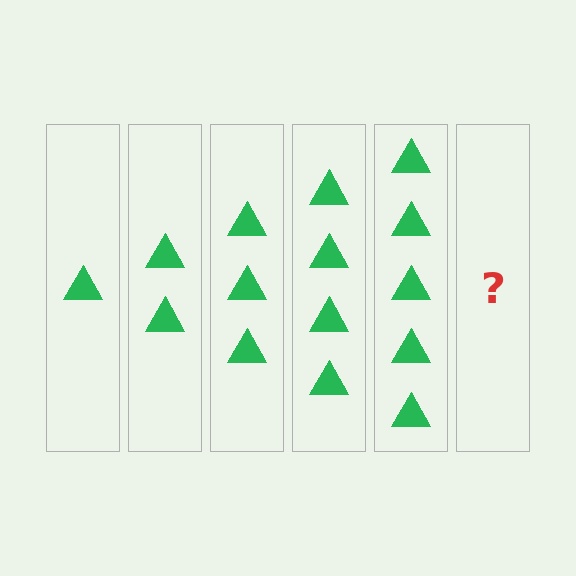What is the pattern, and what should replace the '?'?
The pattern is that each step adds one more triangle. The '?' should be 6 triangles.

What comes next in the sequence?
The next element should be 6 triangles.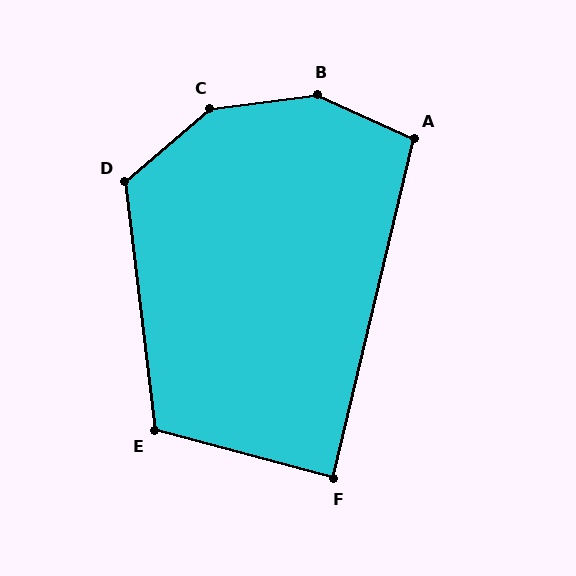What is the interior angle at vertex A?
Approximately 101 degrees (obtuse).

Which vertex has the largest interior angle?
B, at approximately 148 degrees.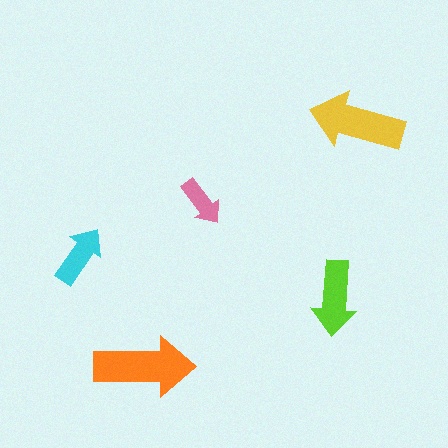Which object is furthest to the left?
The cyan arrow is leftmost.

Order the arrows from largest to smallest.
the orange one, the yellow one, the lime one, the cyan one, the pink one.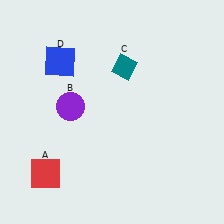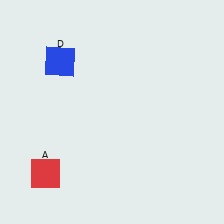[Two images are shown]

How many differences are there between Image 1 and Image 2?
There are 2 differences between the two images.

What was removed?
The purple circle (B), the teal diamond (C) were removed in Image 2.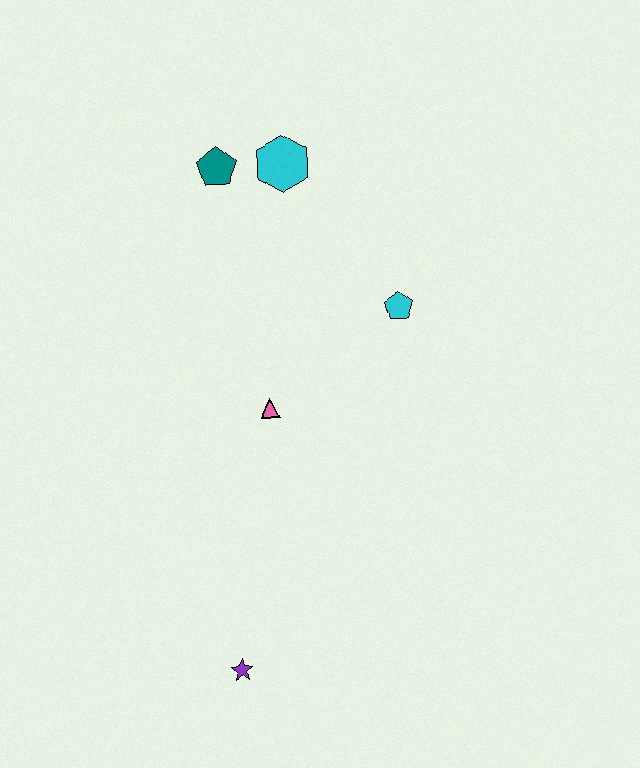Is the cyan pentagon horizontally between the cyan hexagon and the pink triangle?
No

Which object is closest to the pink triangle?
The cyan pentagon is closest to the pink triangle.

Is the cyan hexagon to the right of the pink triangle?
Yes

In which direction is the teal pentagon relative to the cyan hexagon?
The teal pentagon is to the left of the cyan hexagon.